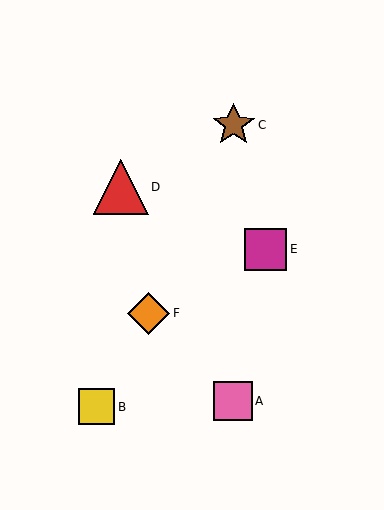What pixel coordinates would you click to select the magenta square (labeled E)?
Click at (266, 249) to select the magenta square E.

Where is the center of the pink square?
The center of the pink square is at (233, 401).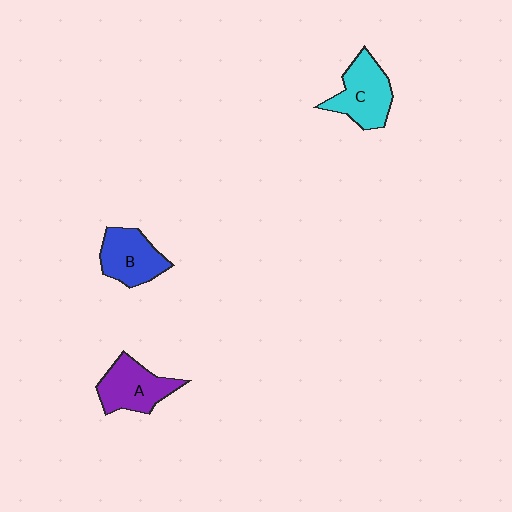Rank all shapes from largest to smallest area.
From largest to smallest: C (cyan), A (purple), B (blue).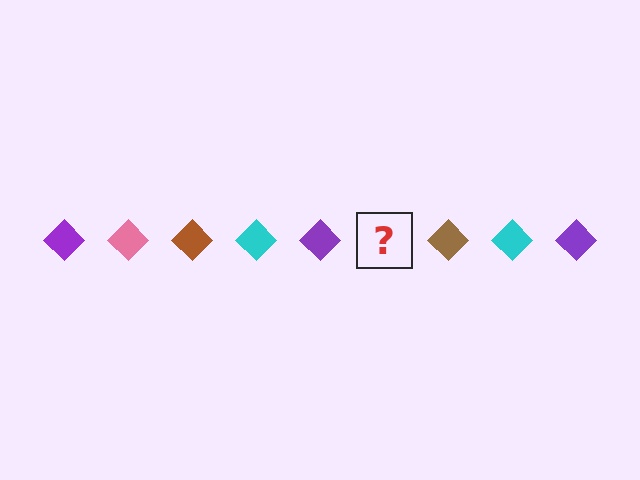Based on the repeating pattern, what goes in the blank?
The blank should be a pink diamond.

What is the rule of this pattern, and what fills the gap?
The rule is that the pattern cycles through purple, pink, brown, cyan diamonds. The gap should be filled with a pink diamond.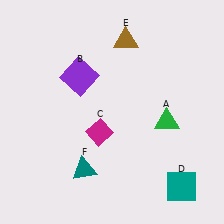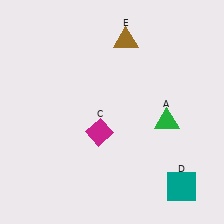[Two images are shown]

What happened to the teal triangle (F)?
The teal triangle (F) was removed in Image 2. It was in the bottom-left area of Image 1.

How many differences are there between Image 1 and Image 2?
There are 2 differences between the two images.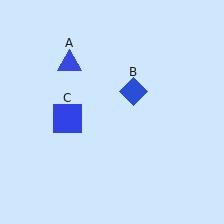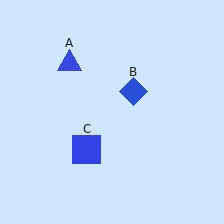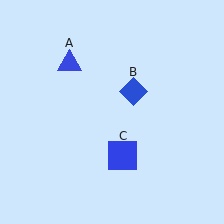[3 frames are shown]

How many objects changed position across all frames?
1 object changed position: blue square (object C).